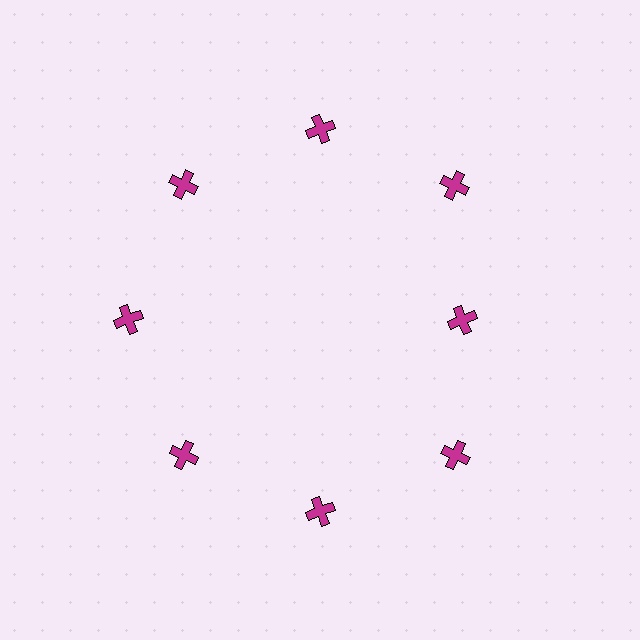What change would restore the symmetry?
The symmetry would be restored by moving it outward, back onto the ring so that all 8 crosses sit at equal angles and equal distance from the center.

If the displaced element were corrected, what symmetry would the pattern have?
It would have 8-fold rotational symmetry — the pattern would map onto itself every 45 degrees.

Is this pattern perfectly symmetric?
No. The 8 magenta crosses are arranged in a ring, but one element near the 3 o'clock position is pulled inward toward the center, breaking the 8-fold rotational symmetry.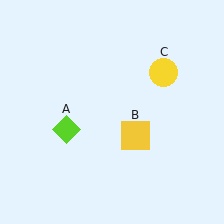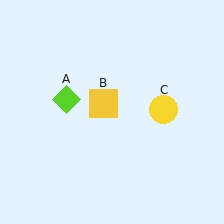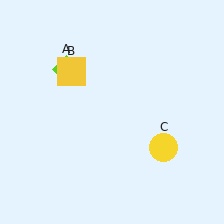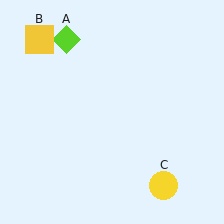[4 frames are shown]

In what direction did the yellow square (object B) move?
The yellow square (object B) moved up and to the left.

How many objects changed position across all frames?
3 objects changed position: lime diamond (object A), yellow square (object B), yellow circle (object C).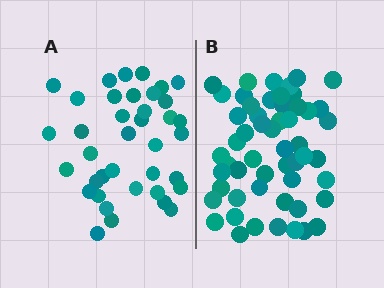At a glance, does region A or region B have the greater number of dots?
Region B (the right region) has more dots.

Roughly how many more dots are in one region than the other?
Region B has approximately 15 more dots than region A.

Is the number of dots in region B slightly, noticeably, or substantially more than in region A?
Region B has noticeably more, but not dramatically so. The ratio is roughly 1.4 to 1.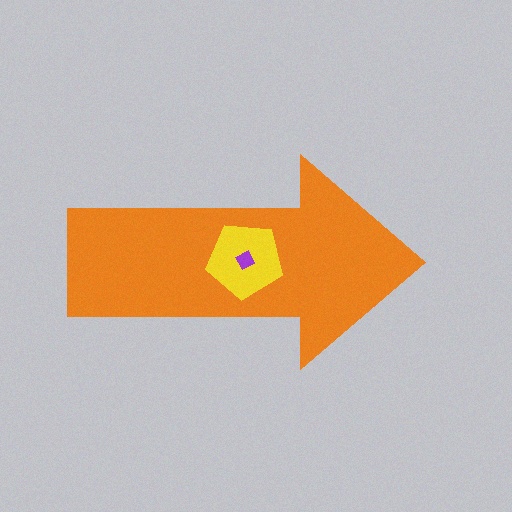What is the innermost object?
The purple diamond.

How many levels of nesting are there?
3.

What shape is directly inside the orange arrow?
The yellow pentagon.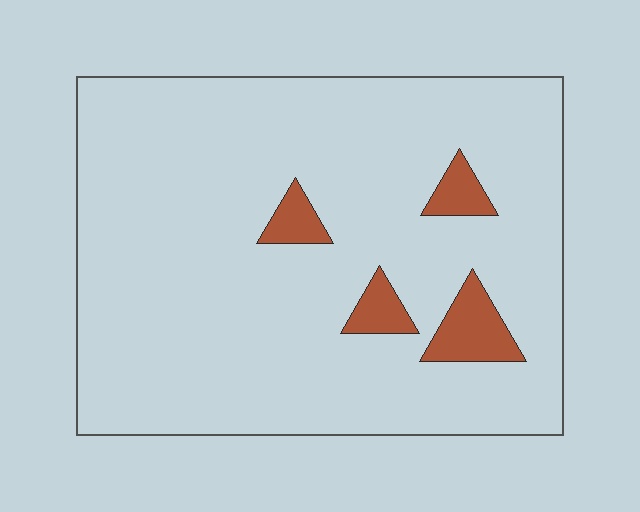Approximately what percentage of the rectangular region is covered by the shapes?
Approximately 10%.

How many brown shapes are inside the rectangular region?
4.